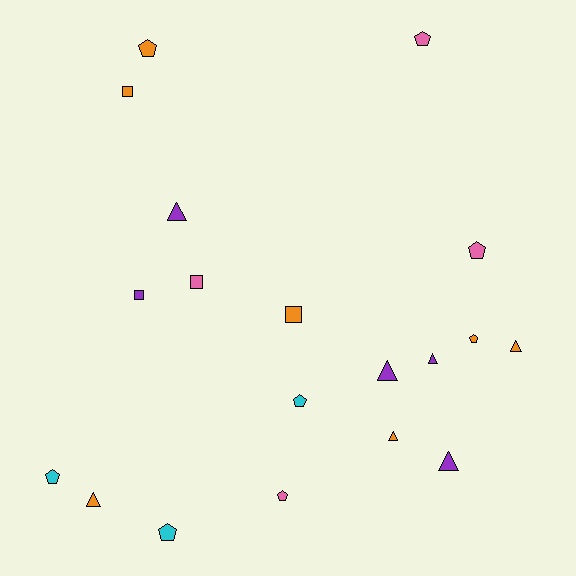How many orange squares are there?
There are 2 orange squares.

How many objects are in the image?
There are 19 objects.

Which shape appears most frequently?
Pentagon, with 8 objects.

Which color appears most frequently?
Orange, with 7 objects.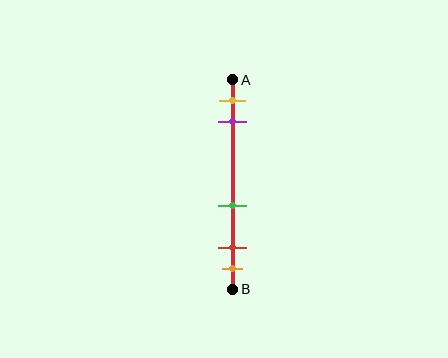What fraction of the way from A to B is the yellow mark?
The yellow mark is approximately 10% (0.1) of the way from A to B.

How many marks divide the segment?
There are 5 marks dividing the segment.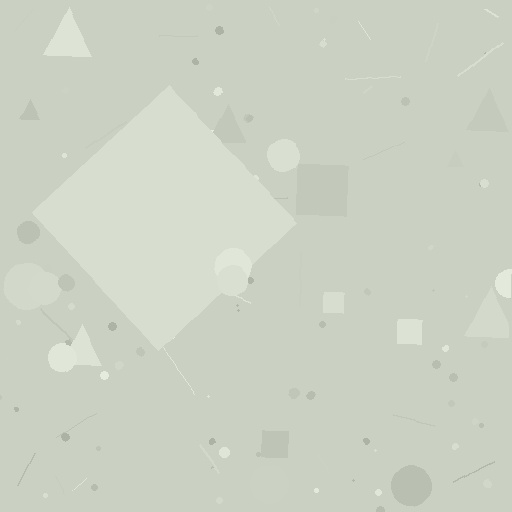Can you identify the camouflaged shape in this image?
The camouflaged shape is a diamond.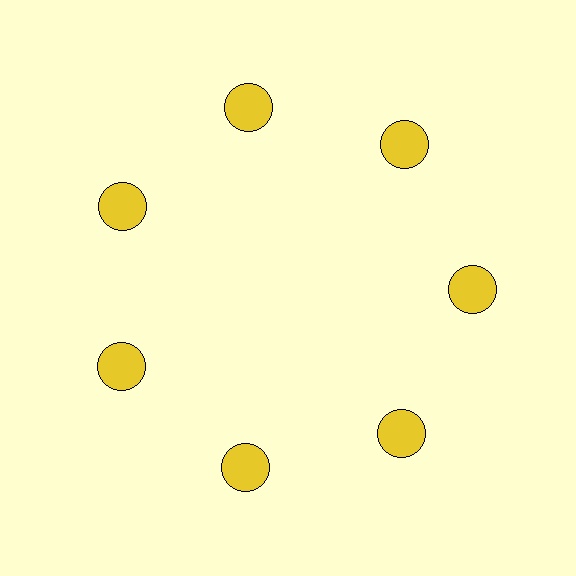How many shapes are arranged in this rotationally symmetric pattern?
There are 7 shapes, arranged in 7 groups of 1.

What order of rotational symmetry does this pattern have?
This pattern has 7-fold rotational symmetry.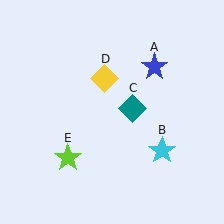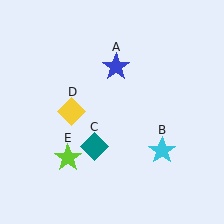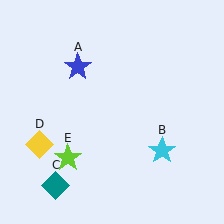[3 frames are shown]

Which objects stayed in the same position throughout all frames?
Cyan star (object B) and lime star (object E) remained stationary.